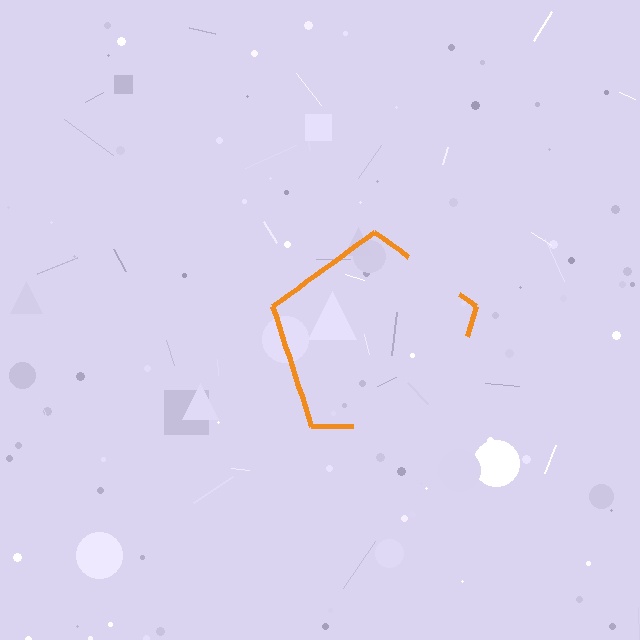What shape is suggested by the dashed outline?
The dashed outline suggests a pentagon.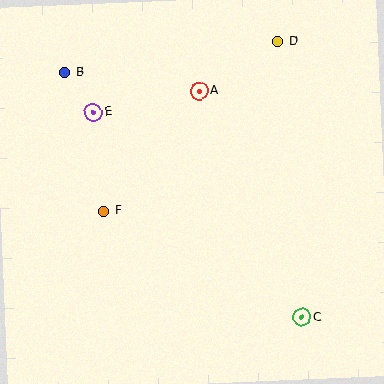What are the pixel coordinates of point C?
Point C is at (302, 317).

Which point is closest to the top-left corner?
Point B is closest to the top-left corner.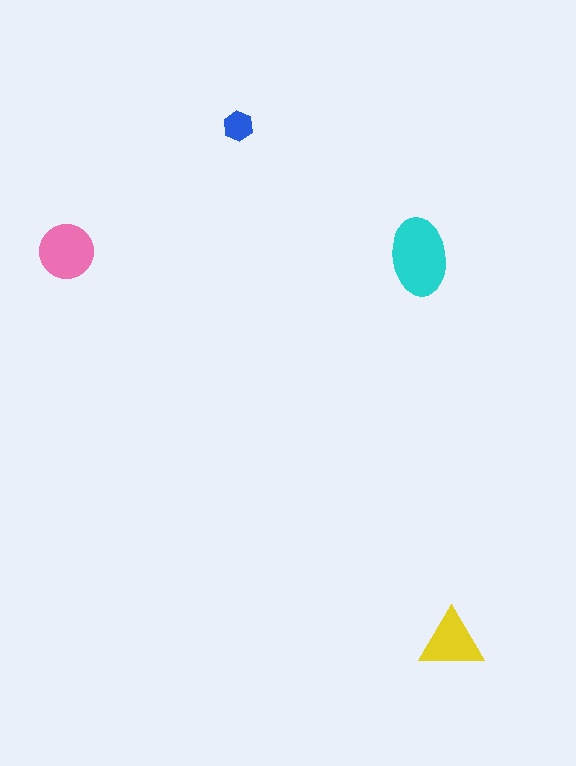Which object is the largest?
The cyan ellipse.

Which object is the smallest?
The blue hexagon.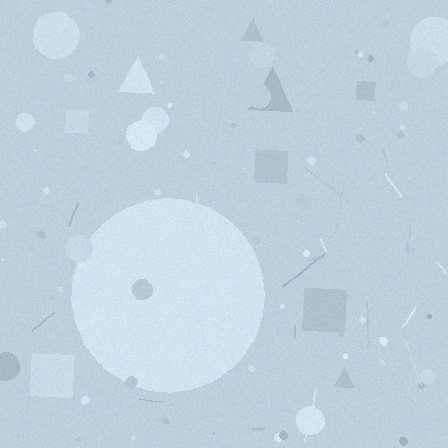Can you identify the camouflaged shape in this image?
The camouflaged shape is a circle.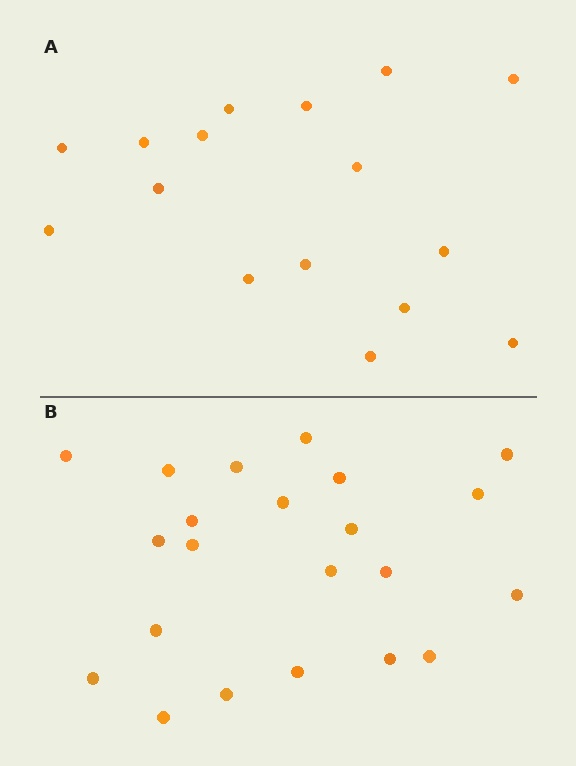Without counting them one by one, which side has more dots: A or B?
Region B (the bottom region) has more dots.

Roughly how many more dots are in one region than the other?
Region B has about 6 more dots than region A.